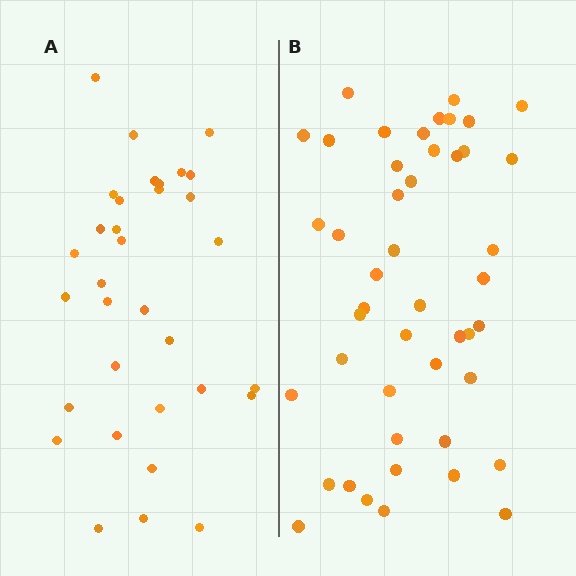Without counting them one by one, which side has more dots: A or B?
Region B (the right region) has more dots.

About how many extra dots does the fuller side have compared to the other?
Region B has approximately 15 more dots than region A.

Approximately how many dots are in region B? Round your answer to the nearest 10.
About 50 dots. (The exact count is 46, which rounds to 50.)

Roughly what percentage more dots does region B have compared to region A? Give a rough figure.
About 40% more.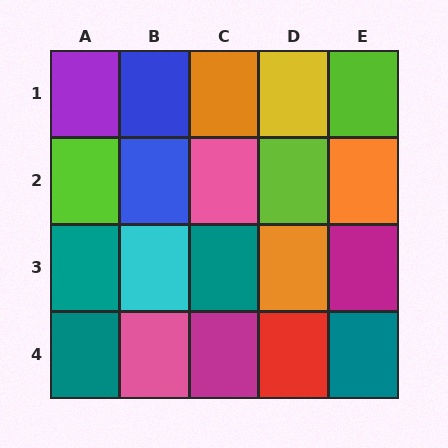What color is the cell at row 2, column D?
Lime.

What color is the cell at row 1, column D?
Yellow.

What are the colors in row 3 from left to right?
Teal, cyan, teal, orange, magenta.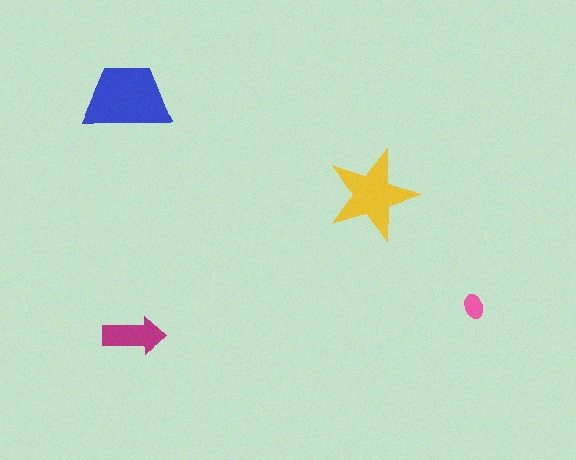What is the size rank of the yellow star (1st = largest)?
2nd.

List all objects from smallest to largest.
The pink ellipse, the magenta arrow, the yellow star, the blue trapezoid.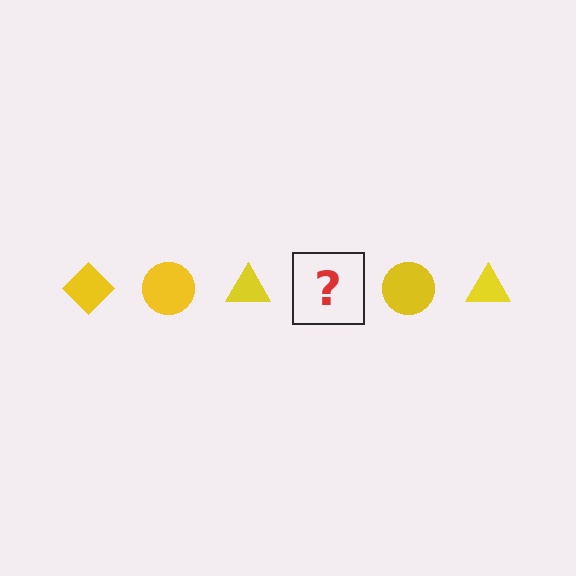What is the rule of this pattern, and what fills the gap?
The rule is that the pattern cycles through diamond, circle, triangle shapes in yellow. The gap should be filled with a yellow diamond.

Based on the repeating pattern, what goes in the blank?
The blank should be a yellow diamond.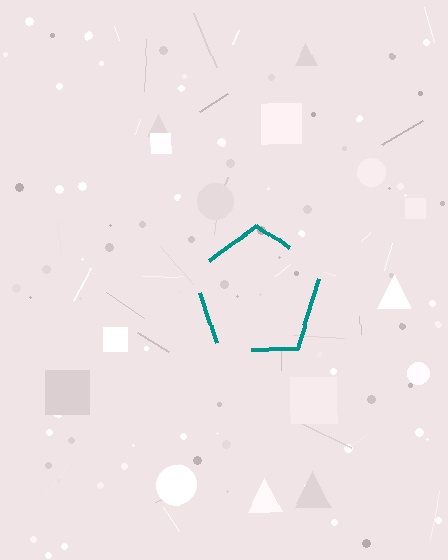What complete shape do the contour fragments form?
The contour fragments form a pentagon.